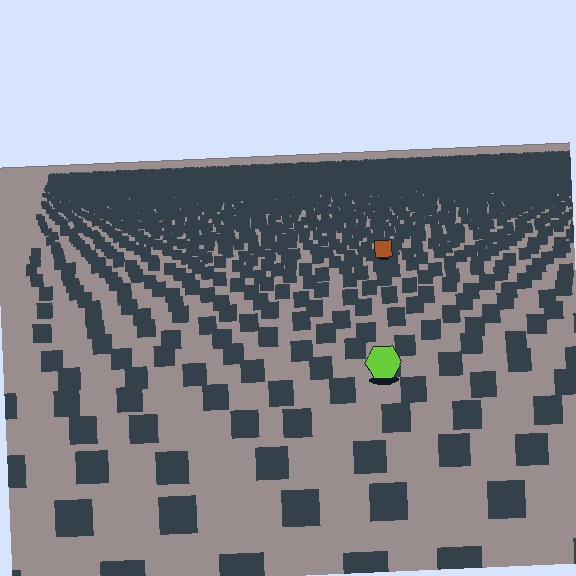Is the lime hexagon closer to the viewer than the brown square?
Yes. The lime hexagon is closer — you can tell from the texture gradient: the ground texture is coarser near it.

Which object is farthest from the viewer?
The brown square is farthest from the viewer. It appears smaller and the ground texture around it is denser.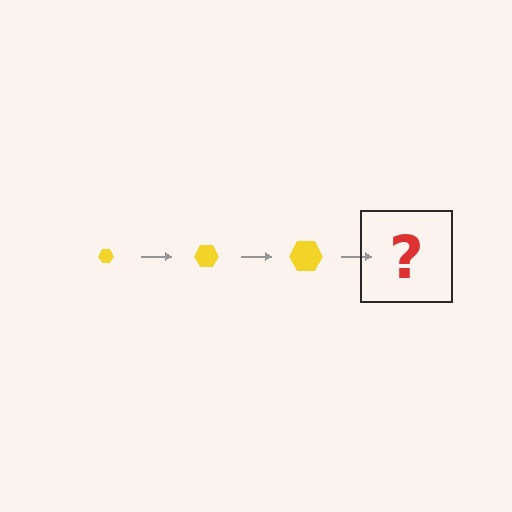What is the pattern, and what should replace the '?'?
The pattern is that the hexagon gets progressively larger each step. The '?' should be a yellow hexagon, larger than the previous one.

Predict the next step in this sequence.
The next step is a yellow hexagon, larger than the previous one.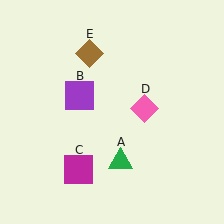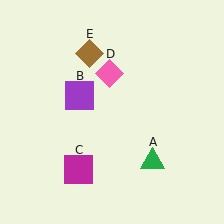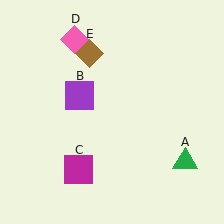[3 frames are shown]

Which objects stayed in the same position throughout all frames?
Purple square (object B) and magenta square (object C) and brown diamond (object E) remained stationary.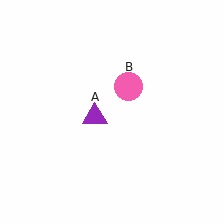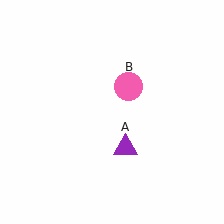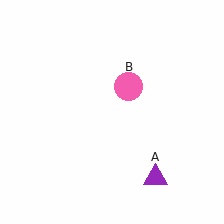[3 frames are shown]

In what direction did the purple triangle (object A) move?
The purple triangle (object A) moved down and to the right.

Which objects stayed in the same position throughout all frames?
Pink circle (object B) remained stationary.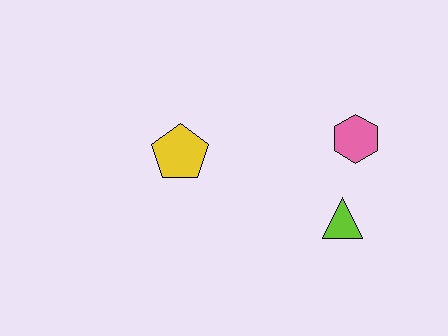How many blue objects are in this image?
There are no blue objects.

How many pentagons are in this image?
There is 1 pentagon.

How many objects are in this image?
There are 3 objects.